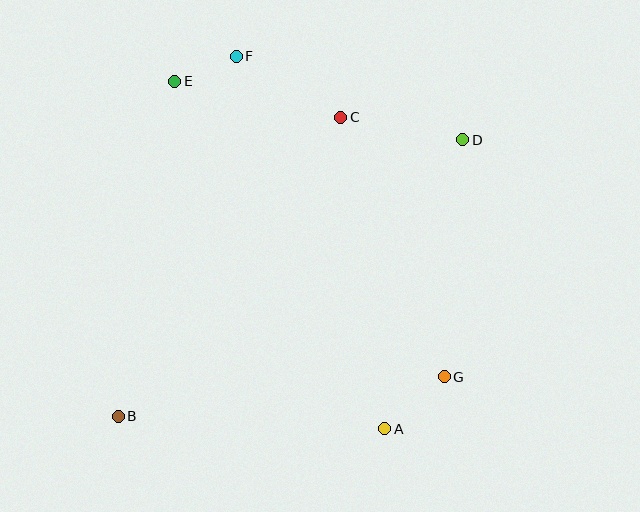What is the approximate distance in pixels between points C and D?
The distance between C and D is approximately 124 pixels.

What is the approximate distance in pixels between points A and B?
The distance between A and B is approximately 267 pixels.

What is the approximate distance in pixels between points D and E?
The distance between D and E is approximately 294 pixels.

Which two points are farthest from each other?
Points B and D are farthest from each other.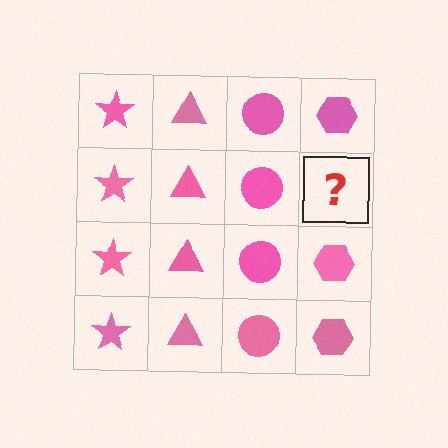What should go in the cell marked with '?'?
The missing cell should contain a pink hexagon.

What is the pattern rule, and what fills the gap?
The rule is that each column has a consistent shape. The gap should be filled with a pink hexagon.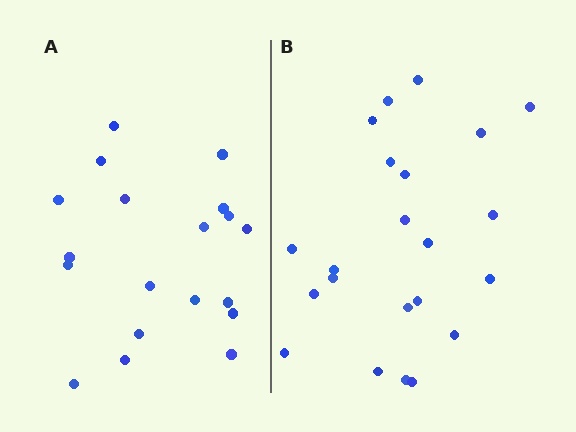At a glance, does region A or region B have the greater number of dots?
Region B (the right region) has more dots.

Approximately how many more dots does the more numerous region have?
Region B has just a few more — roughly 2 or 3 more dots than region A.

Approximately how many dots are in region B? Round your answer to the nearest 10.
About 20 dots. (The exact count is 22, which rounds to 20.)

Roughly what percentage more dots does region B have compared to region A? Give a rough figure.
About 15% more.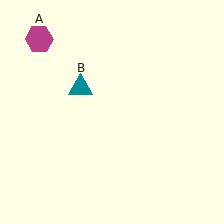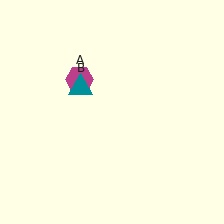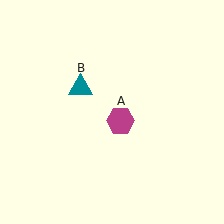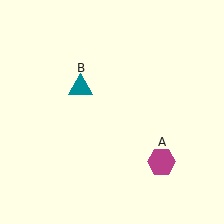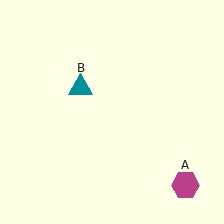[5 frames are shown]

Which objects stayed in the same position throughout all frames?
Teal triangle (object B) remained stationary.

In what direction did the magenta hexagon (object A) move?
The magenta hexagon (object A) moved down and to the right.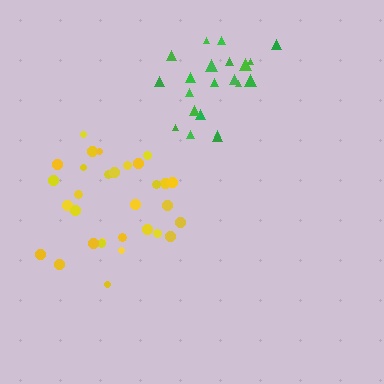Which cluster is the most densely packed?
Yellow.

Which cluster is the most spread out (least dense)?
Green.